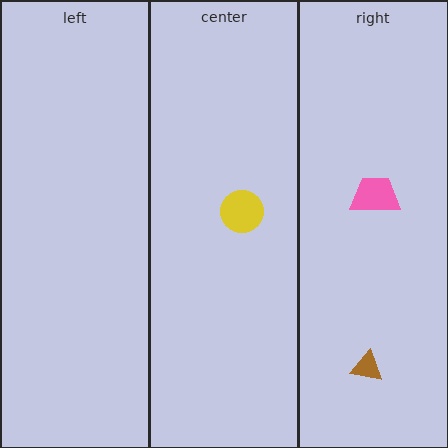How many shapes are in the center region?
1.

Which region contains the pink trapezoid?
The right region.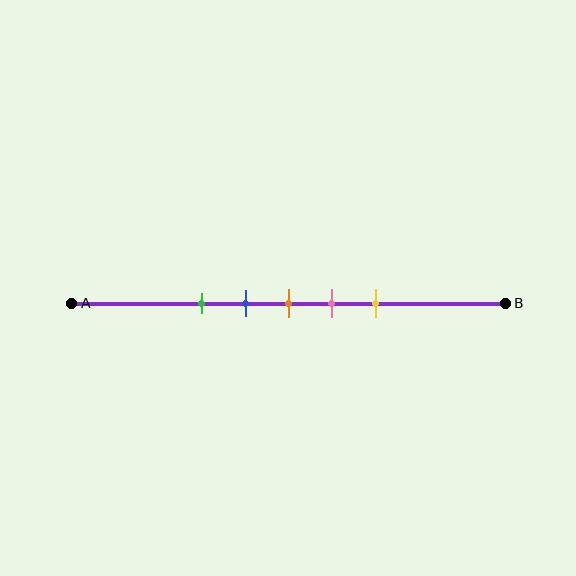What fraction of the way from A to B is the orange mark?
The orange mark is approximately 50% (0.5) of the way from A to B.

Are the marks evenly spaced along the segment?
Yes, the marks are approximately evenly spaced.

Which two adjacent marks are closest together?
The blue and orange marks are the closest adjacent pair.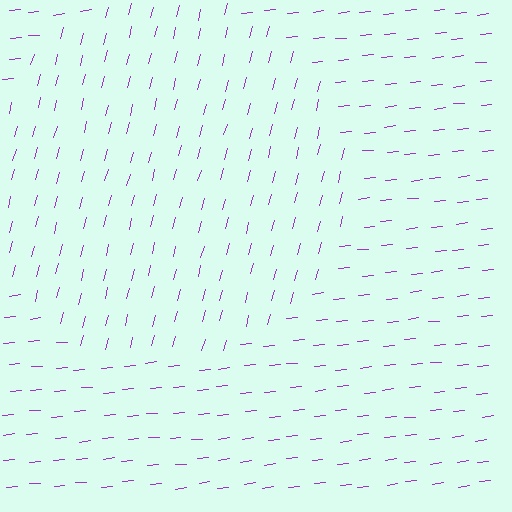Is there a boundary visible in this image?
Yes, there is a texture boundary formed by a change in line orientation.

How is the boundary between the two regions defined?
The boundary is defined purely by a change in line orientation (approximately 69 degrees difference). All lines are the same color and thickness.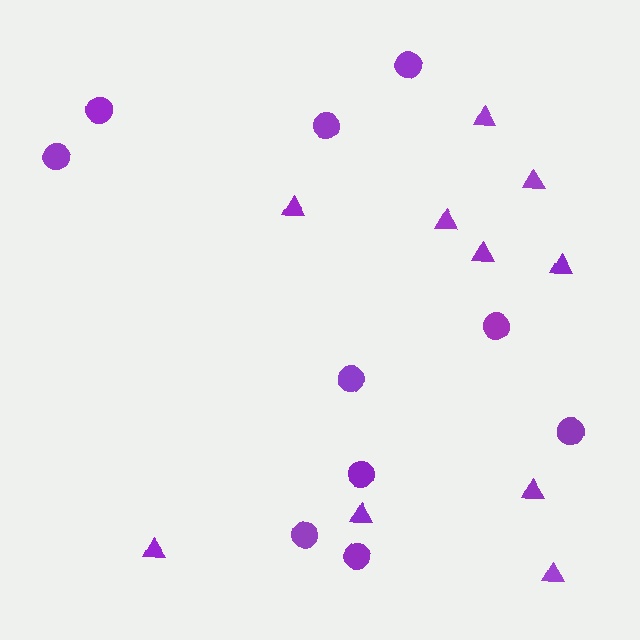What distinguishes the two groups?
There are 2 groups: one group of circles (10) and one group of triangles (10).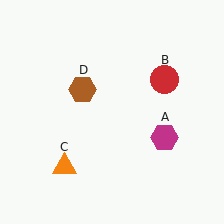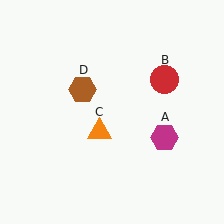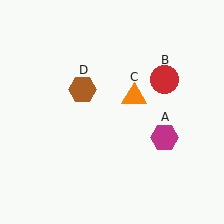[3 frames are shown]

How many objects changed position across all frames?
1 object changed position: orange triangle (object C).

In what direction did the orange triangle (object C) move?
The orange triangle (object C) moved up and to the right.